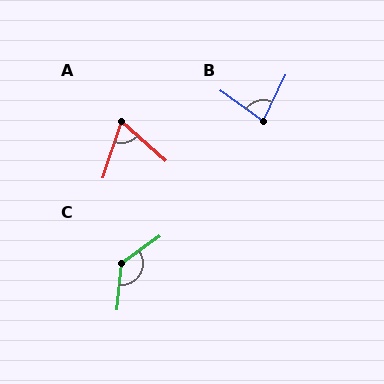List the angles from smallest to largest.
A (67°), B (80°), C (131°).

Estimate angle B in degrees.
Approximately 80 degrees.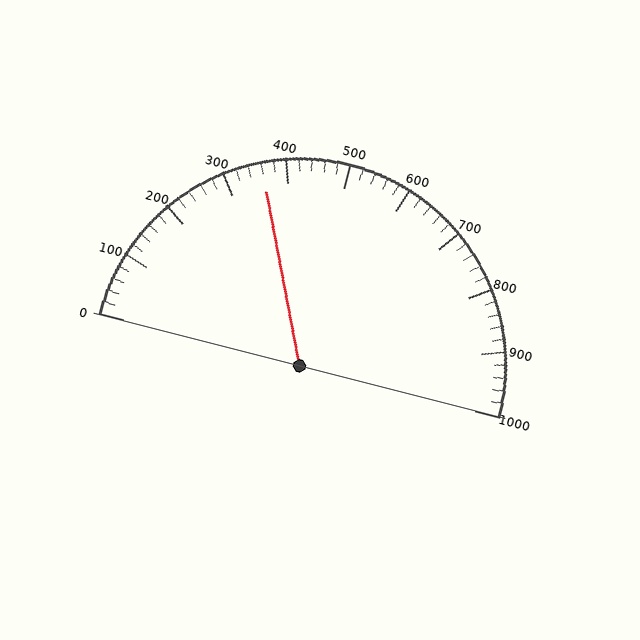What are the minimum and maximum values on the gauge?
The gauge ranges from 0 to 1000.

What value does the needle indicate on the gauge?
The needle indicates approximately 360.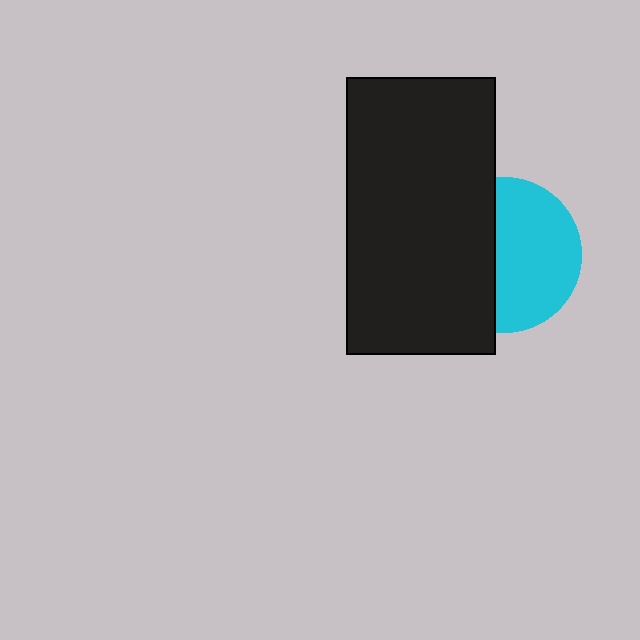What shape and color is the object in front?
The object in front is a black rectangle.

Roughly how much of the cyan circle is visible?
About half of it is visible (roughly 57%).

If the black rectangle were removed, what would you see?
You would see the complete cyan circle.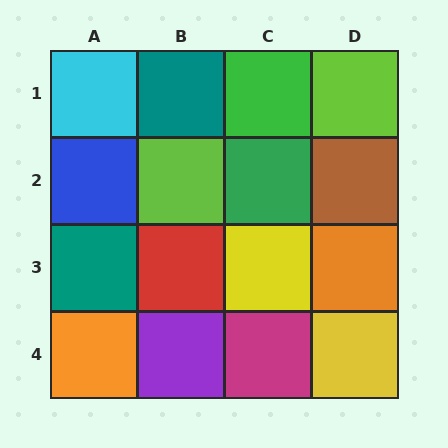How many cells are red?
1 cell is red.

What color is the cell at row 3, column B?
Red.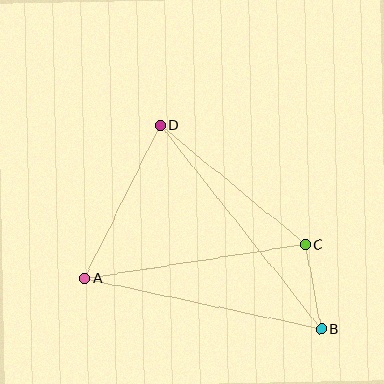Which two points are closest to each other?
Points B and C are closest to each other.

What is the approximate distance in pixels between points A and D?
The distance between A and D is approximately 171 pixels.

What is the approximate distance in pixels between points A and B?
The distance between A and B is approximately 242 pixels.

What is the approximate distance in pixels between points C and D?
The distance between C and D is approximately 188 pixels.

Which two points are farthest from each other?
Points B and D are farthest from each other.